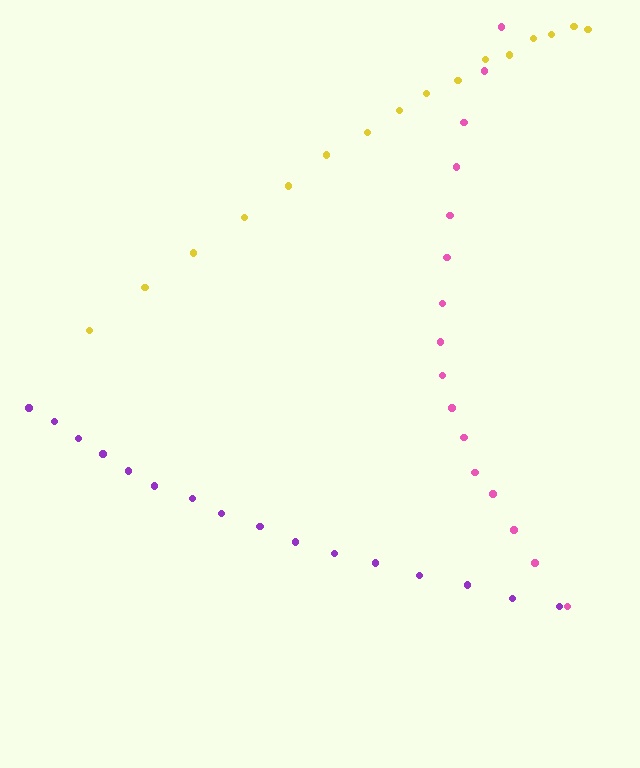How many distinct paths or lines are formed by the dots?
There are 3 distinct paths.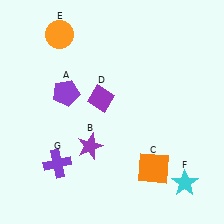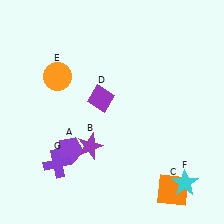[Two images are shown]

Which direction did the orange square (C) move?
The orange square (C) moved down.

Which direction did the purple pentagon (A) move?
The purple pentagon (A) moved down.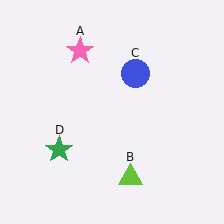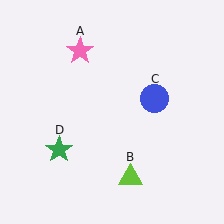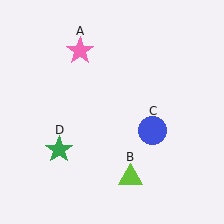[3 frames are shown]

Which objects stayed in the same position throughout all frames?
Pink star (object A) and lime triangle (object B) and green star (object D) remained stationary.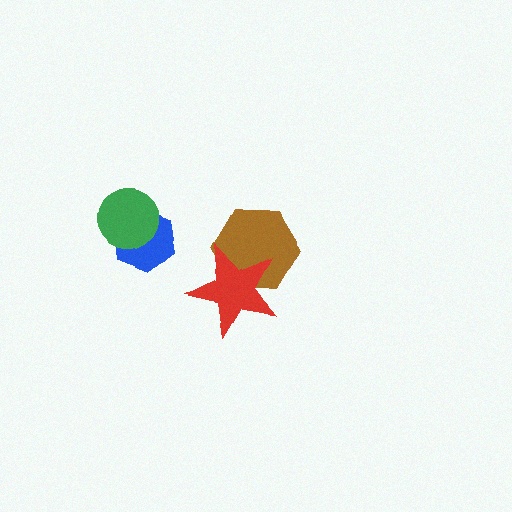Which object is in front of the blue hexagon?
The green circle is in front of the blue hexagon.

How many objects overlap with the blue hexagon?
1 object overlaps with the blue hexagon.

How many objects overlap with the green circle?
1 object overlaps with the green circle.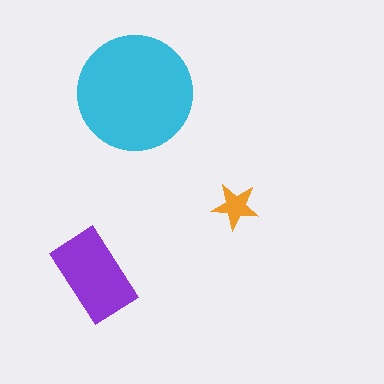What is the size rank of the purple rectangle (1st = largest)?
2nd.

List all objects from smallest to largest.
The orange star, the purple rectangle, the cyan circle.